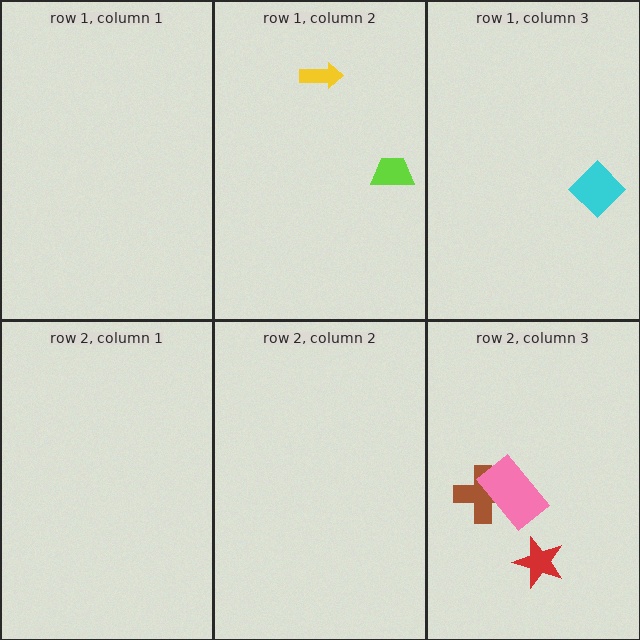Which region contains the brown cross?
The row 2, column 3 region.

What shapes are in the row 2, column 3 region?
The brown cross, the red star, the pink rectangle.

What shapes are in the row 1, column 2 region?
The yellow arrow, the lime trapezoid.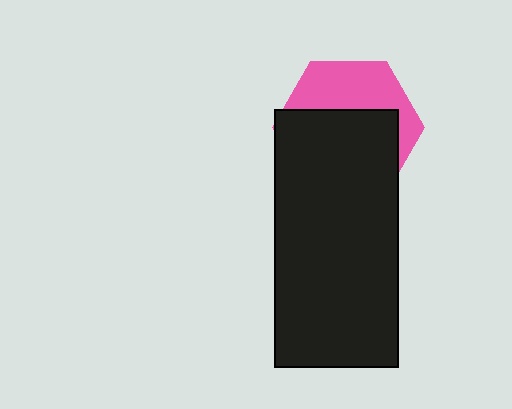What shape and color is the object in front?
The object in front is a black rectangle.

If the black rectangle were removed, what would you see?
You would see the complete pink hexagon.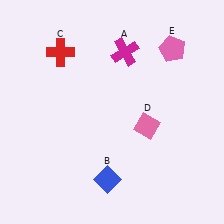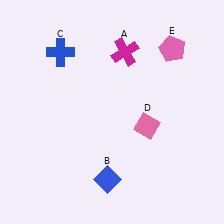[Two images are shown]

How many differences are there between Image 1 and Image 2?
There is 1 difference between the two images.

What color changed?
The cross (C) changed from red in Image 1 to blue in Image 2.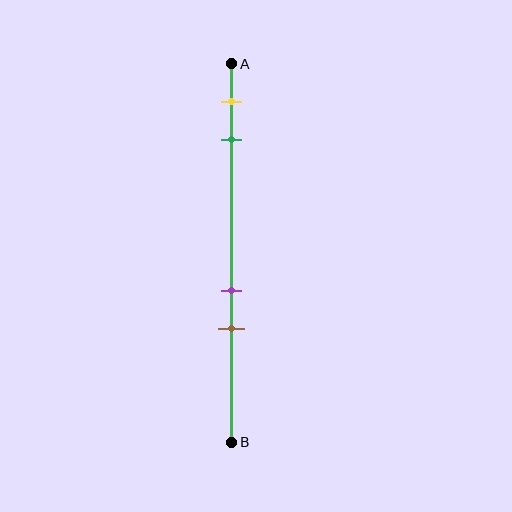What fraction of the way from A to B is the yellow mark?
The yellow mark is approximately 10% (0.1) of the way from A to B.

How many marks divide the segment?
There are 4 marks dividing the segment.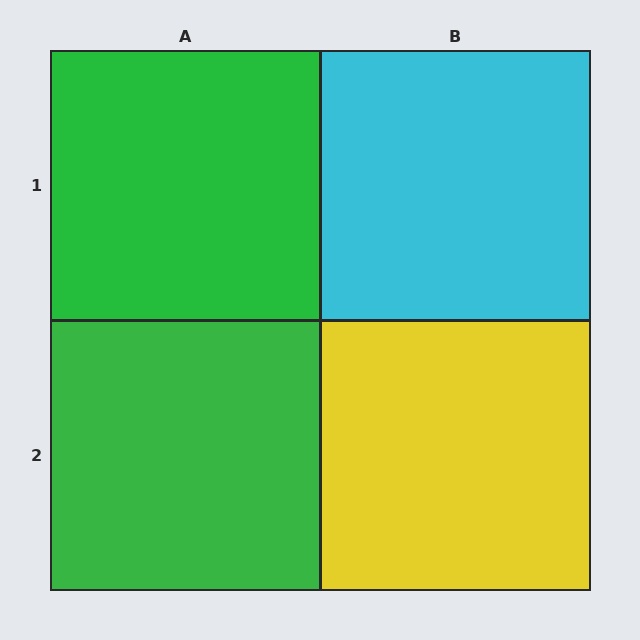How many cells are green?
2 cells are green.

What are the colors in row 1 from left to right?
Green, cyan.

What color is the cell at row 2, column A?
Green.